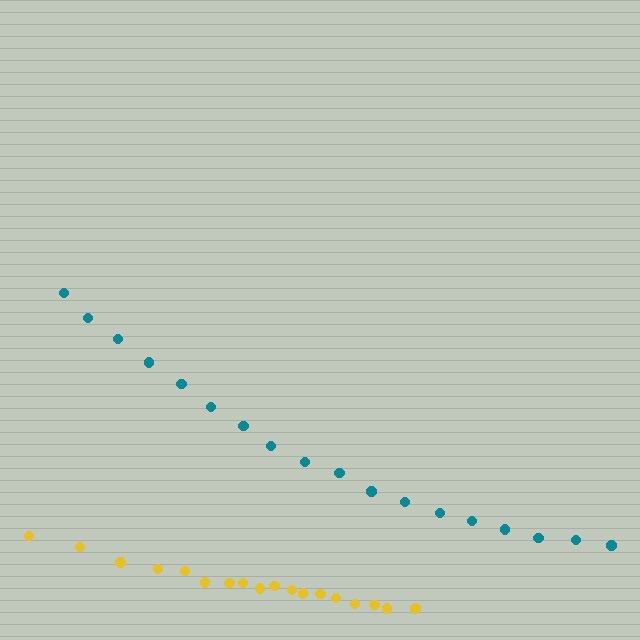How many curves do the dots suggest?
There are 2 distinct paths.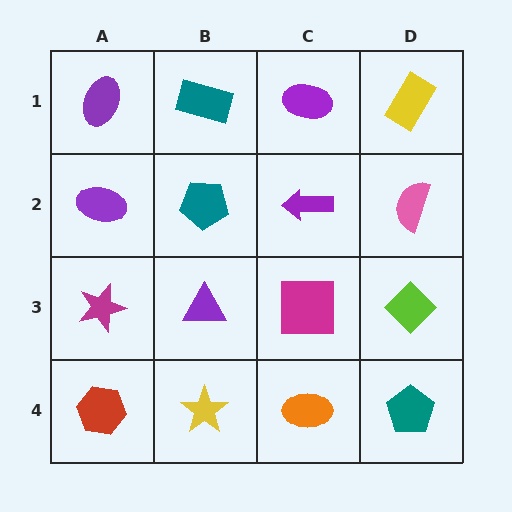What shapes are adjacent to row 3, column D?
A pink semicircle (row 2, column D), a teal pentagon (row 4, column D), a magenta square (row 3, column C).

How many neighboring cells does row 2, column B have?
4.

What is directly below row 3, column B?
A yellow star.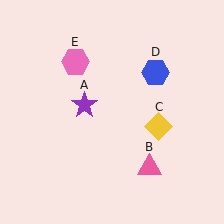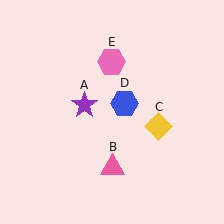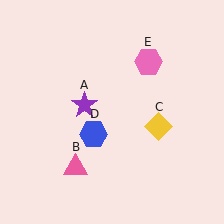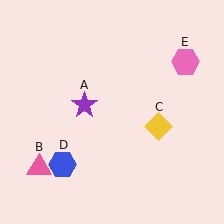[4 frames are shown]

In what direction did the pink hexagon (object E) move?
The pink hexagon (object E) moved right.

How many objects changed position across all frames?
3 objects changed position: pink triangle (object B), blue hexagon (object D), pink hexagon (object E).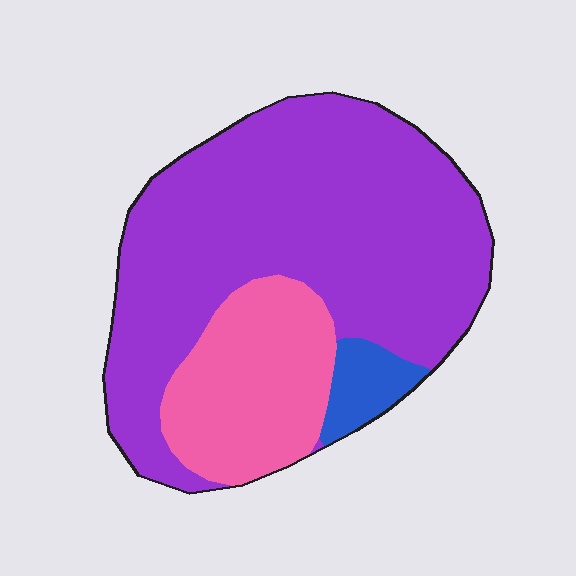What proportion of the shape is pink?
Pink takes up less than a quarter of the shape.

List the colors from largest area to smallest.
From largest to smallest: purple, pink, blue.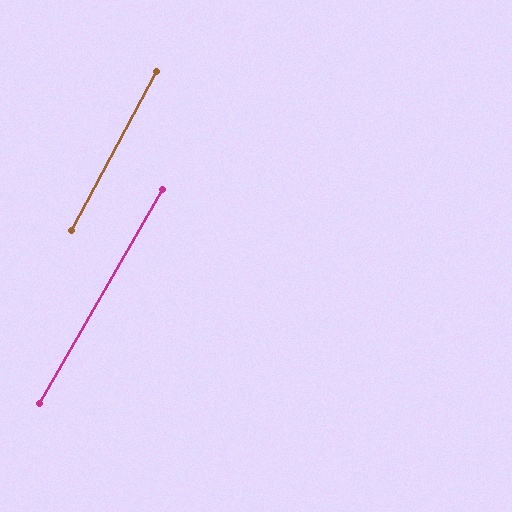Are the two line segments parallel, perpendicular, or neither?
Parallel — their directions differ by only 1.8°.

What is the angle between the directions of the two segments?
Approximately 2 degrees.